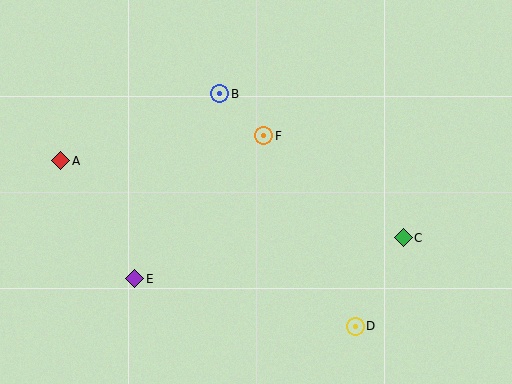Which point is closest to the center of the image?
Point F at (264, 136) is closest to the center.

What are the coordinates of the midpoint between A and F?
The midpoint between A and F is at (162, 148).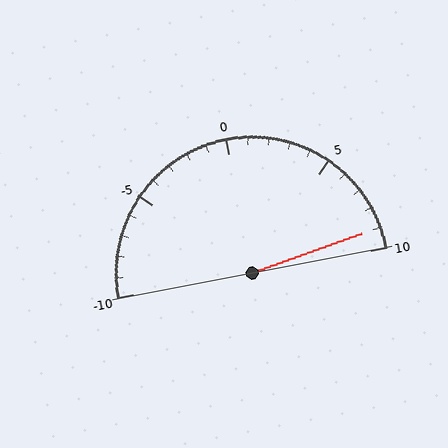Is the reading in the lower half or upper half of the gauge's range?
The reading is in the upper half of the range (-10 to 10).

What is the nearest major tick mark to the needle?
The nearest major tick mark is 10.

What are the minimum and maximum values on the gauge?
The gauge ranges from -10 to 10.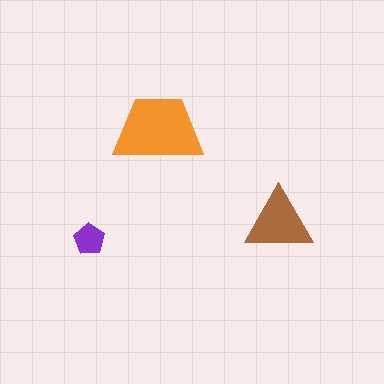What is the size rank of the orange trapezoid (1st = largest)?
1st.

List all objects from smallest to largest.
The purple pentagon, the brown triangle, the orange trapezoid.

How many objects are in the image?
There are 3 objects in the image.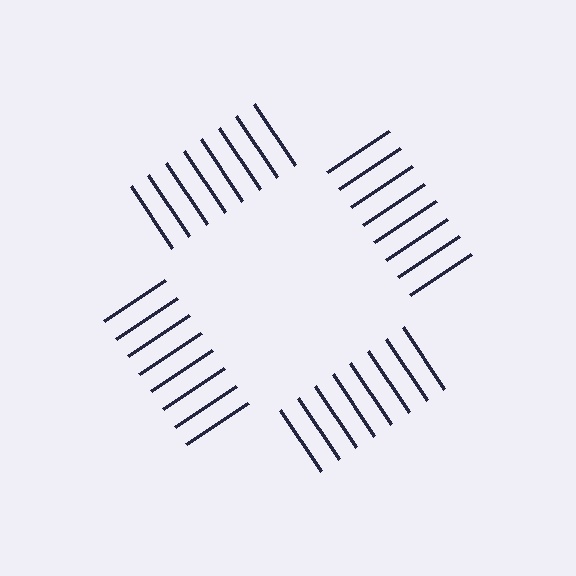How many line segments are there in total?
32 — 8 along each of the 4 edges.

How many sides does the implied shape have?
4 sides — the line-ends trace a square.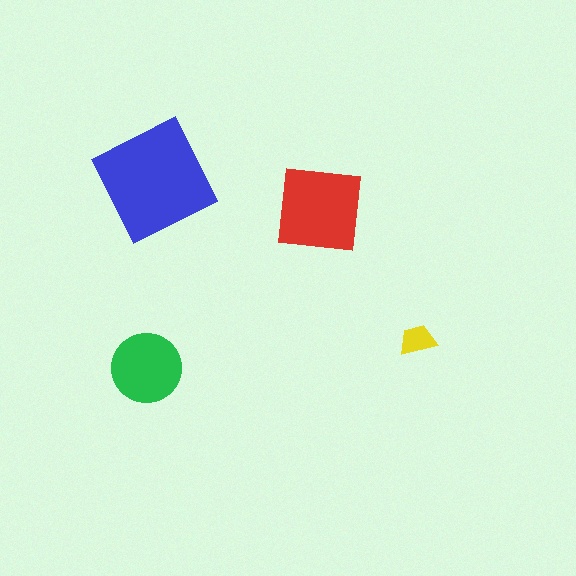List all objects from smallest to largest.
The yellow trapezoid, the green circle, the red square, the blue square.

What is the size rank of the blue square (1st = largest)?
1st.